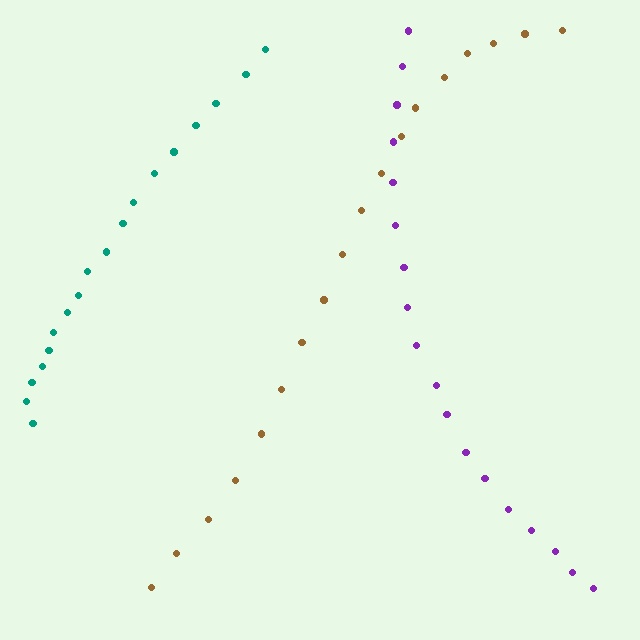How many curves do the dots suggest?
There are 3 distinct paths.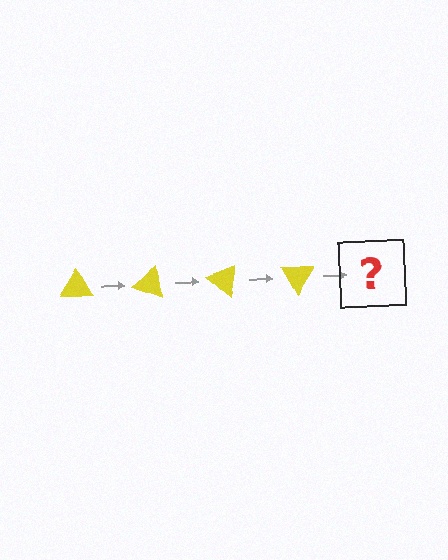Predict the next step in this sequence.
The next step is a yellow triangle rotated 80 degrees.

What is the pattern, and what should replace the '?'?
The pattern is that the triangle rotates 20 degrees each step. The '?' should be a yellow triangle rotated 80 degrees.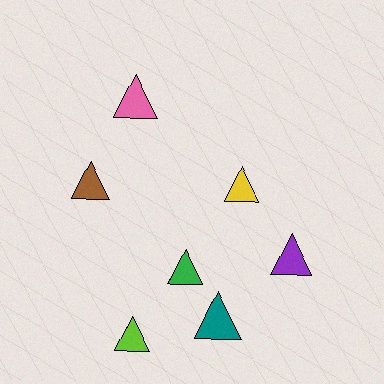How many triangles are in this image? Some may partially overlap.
There are 7 triangles.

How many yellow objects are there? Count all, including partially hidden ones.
There is 1 yellow object.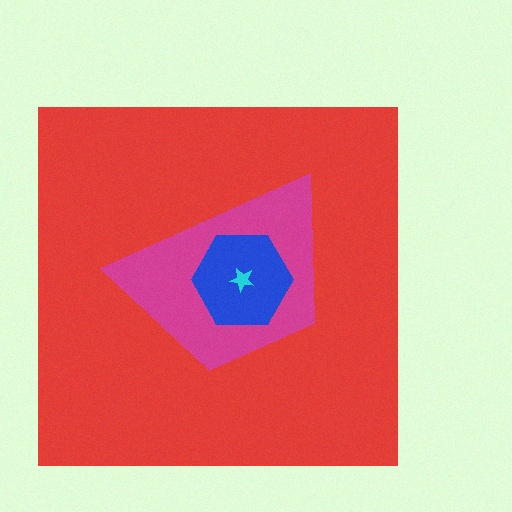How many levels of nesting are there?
4.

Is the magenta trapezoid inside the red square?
Yes.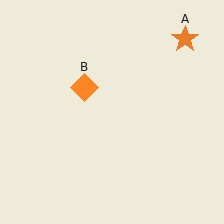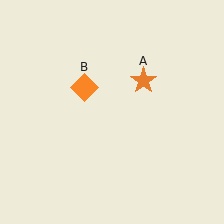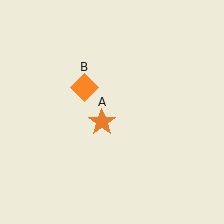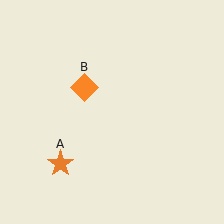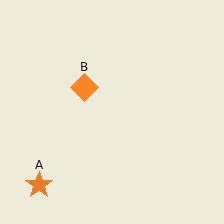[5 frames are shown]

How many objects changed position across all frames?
1 object changed position: orange star (object A).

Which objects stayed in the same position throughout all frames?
Orange diamond (object B) remained stationary.